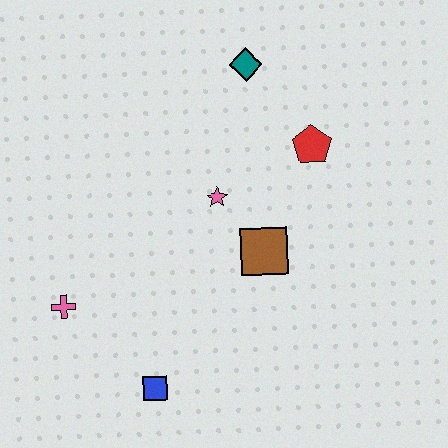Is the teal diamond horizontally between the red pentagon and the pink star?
Yes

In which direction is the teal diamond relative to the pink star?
The teal diamond is above the pink star.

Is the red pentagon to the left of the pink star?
No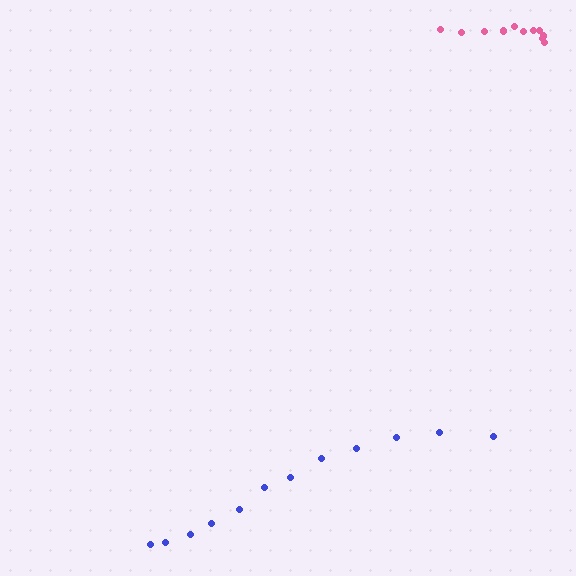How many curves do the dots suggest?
There are 2 distinct paths.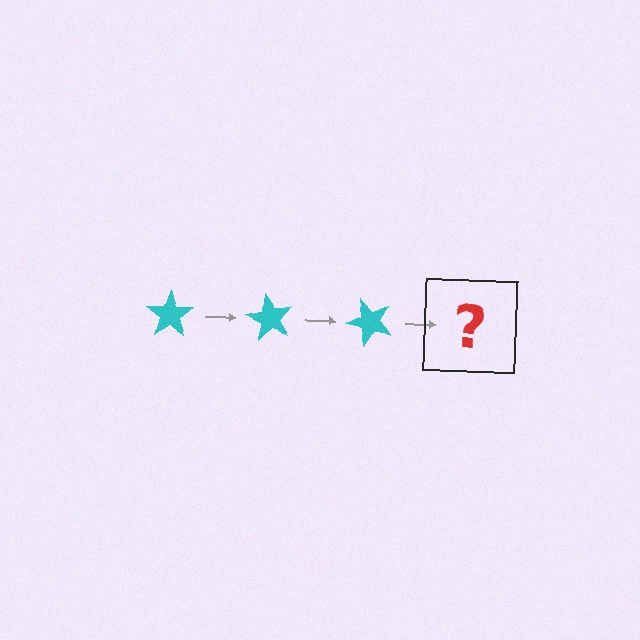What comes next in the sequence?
The next element should be a cyan star rotated 180 degrees.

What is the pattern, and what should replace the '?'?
The pattern is that the star rotates 60 degrees each step. The '?' should be a cyan star rotated 180 degrees.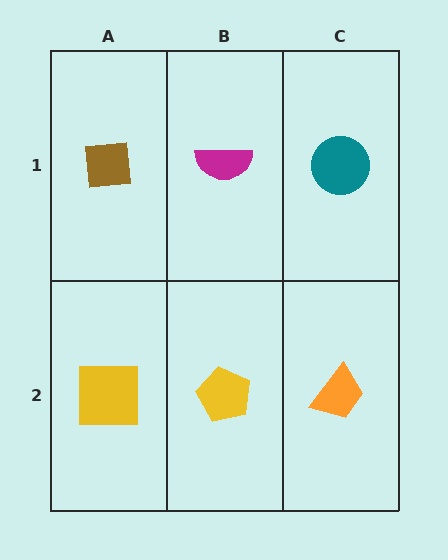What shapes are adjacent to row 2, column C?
A teal circle (row 1, column C), a yellow pentagon (row 2, column B).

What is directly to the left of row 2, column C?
A yellow pentagon.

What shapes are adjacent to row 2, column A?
A brown square (row 1, column A), a yellow pentagon (row 2, column B).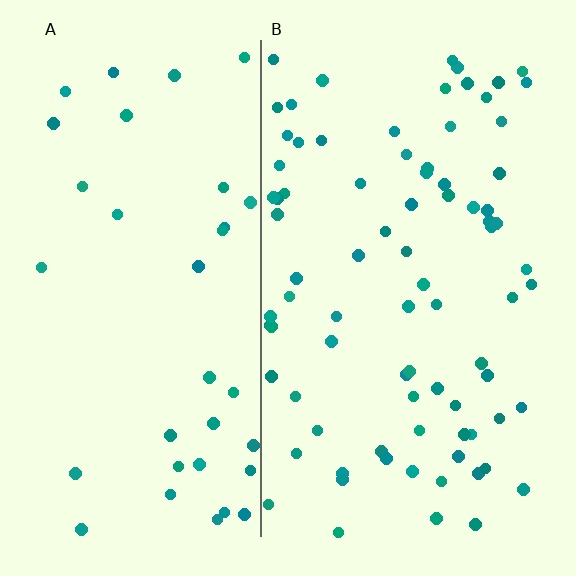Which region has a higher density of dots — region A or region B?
B (the right).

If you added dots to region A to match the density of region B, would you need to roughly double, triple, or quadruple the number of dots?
Approximately double.